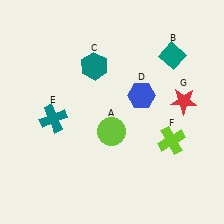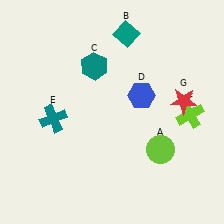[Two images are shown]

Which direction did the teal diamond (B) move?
The teal diamond (B) moved left.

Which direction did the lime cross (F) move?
The lime cross (F) moved up.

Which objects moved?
The objects that moved are: the lime circle (A), the teal diamond (B), the lime cross (F).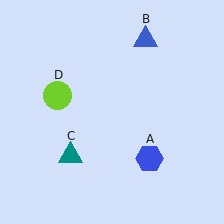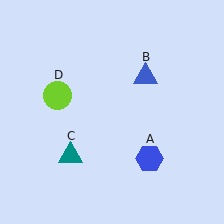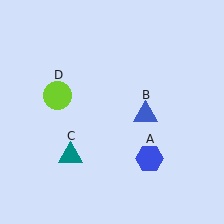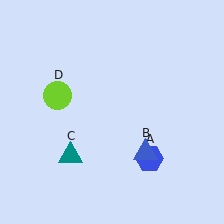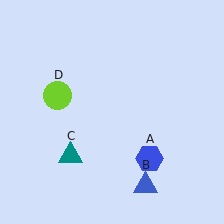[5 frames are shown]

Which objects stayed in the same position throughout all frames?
Blue hexagon (object A) and teal triangle (object C) and lime circle (object D) remained stationary.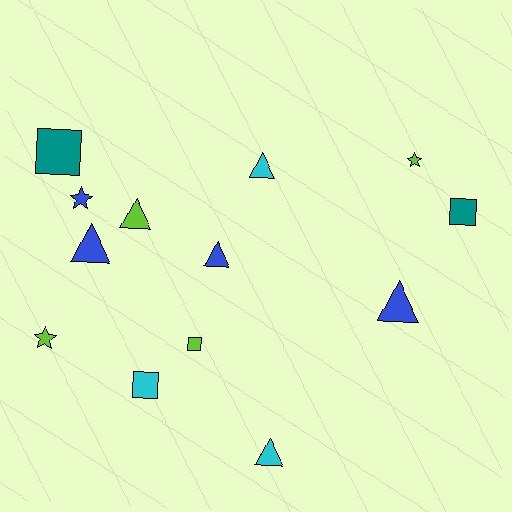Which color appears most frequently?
Lime, with 4 objects.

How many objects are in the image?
There are 13 objects.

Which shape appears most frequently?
Triangle, with 6 objects.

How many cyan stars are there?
There are no cyan stars.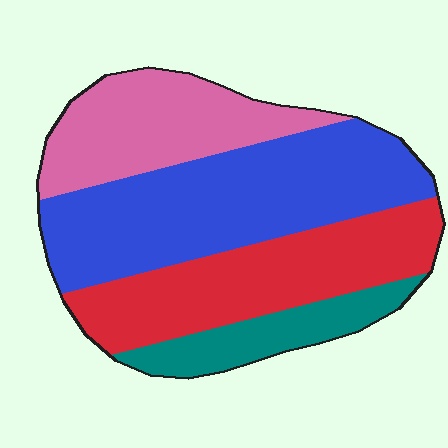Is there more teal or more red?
Red.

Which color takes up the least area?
Teal, at roughly 10%.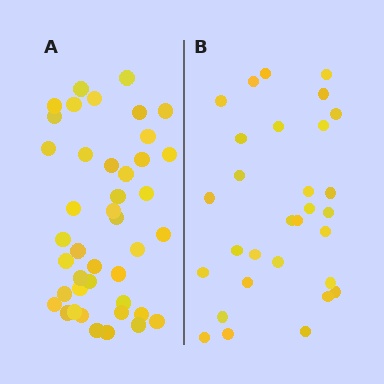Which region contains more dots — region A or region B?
Region A (the left region) has more dots.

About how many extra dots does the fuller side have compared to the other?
Region A has roughly 12 or so more dots than region B.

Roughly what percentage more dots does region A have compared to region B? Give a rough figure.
About 40% more.